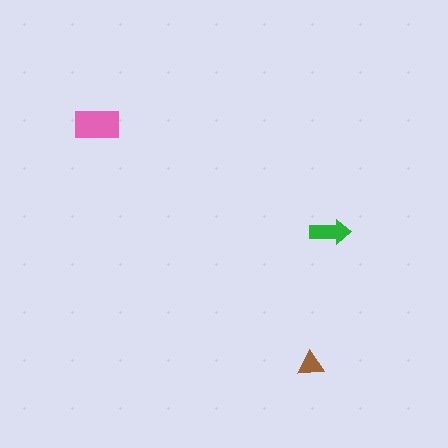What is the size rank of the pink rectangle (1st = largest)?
1st.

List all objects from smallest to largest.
The brown triangle, the green arrow, the pink rectangle.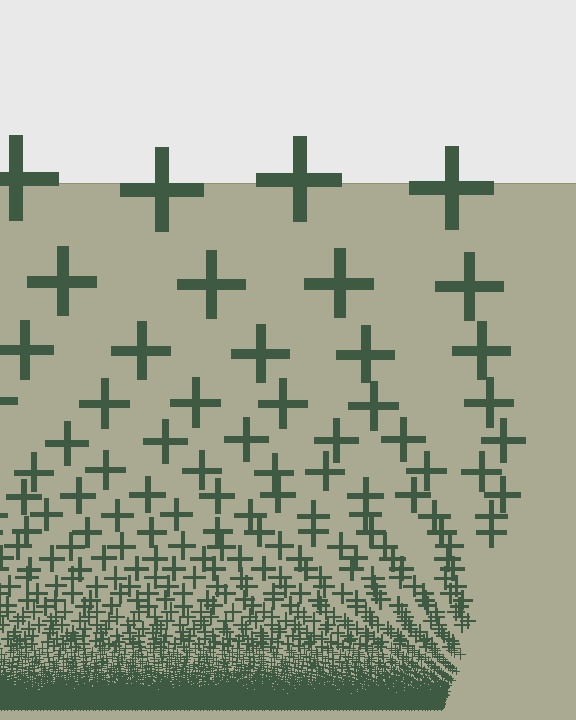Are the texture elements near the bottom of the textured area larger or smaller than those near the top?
Smaller. The gradient is inverted — elements near the bottom are smaller and denser.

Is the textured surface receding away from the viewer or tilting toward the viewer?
The surface appears to tilt toward the viewer. Texture elements get larger and sparser toward the top.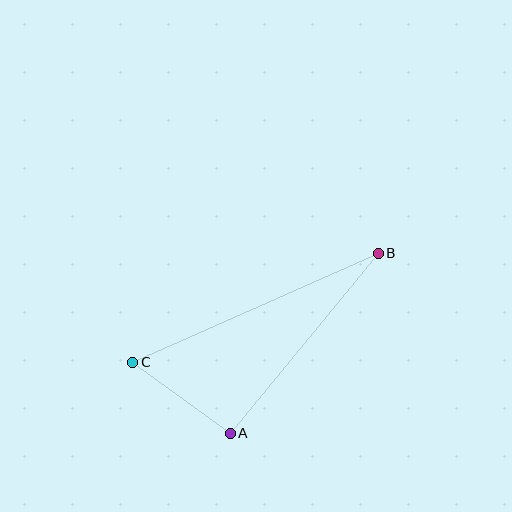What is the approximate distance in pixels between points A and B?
The distance between A and B is approximately 233 pixels.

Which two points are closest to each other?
Points A and C are closest to each other.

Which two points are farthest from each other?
Points B and C are farthest from each other.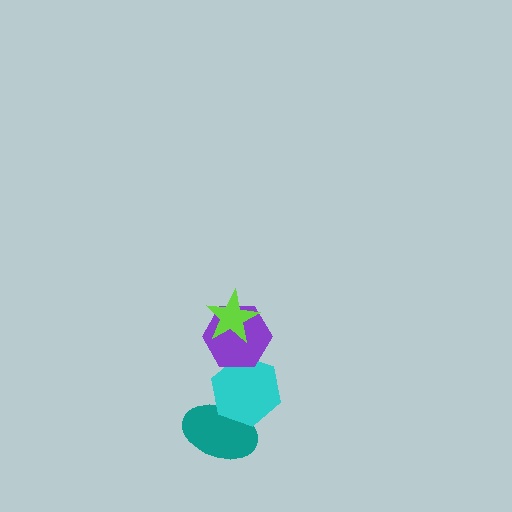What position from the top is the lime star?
The lime star is 1st from the top.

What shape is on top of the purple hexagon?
The lime star is on top of the purple hexagon.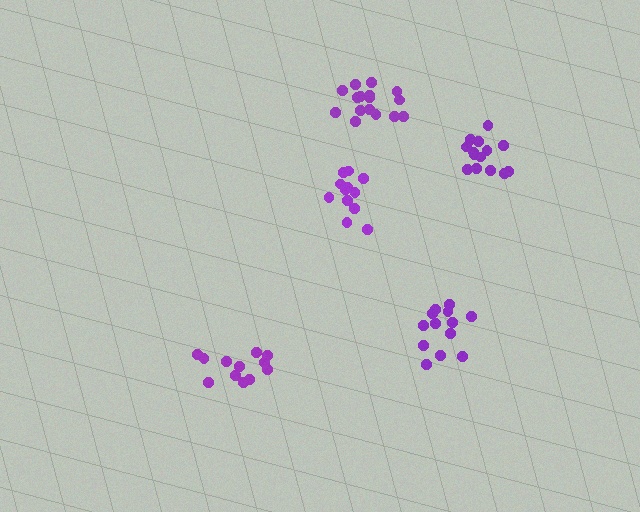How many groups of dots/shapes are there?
There are 5 groups.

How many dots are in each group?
Group 1: 14 dots, Group 2: 12 dots, Group 3: 12 dots, Group 4: 14 dots, Group 5: 16 dots (68 total).